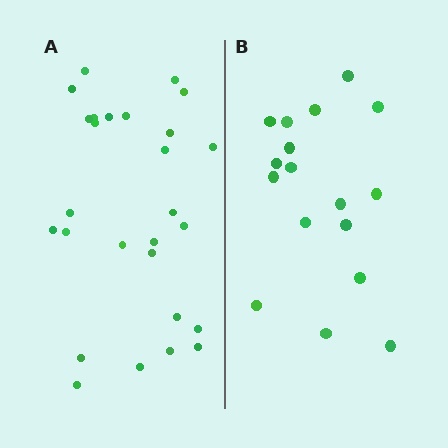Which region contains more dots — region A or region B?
Region A (the left region) has more dots.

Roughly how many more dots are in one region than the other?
Region A has roughly 10 or so more dots than region B.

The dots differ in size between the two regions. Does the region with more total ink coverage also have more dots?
No. Region B has more total ink coverage because its dots are larger, but region A actually contains more individual dots. Total area can be misleading — the number of items is what matters here.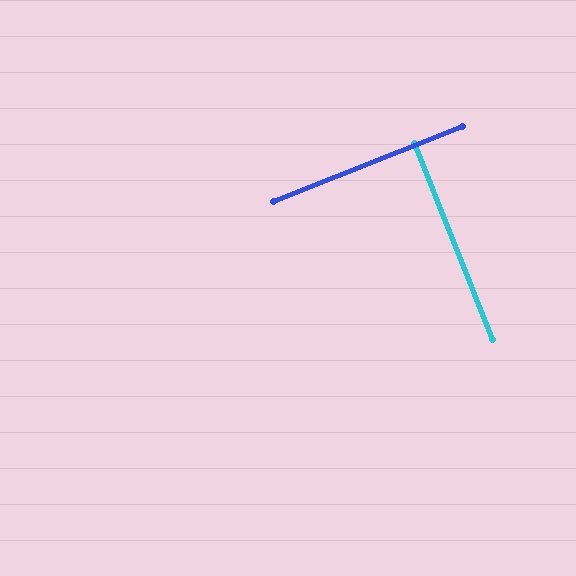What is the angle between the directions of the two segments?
Approximately 90 degrees.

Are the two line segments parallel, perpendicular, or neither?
Perpendicular — they meet at approximately 90°.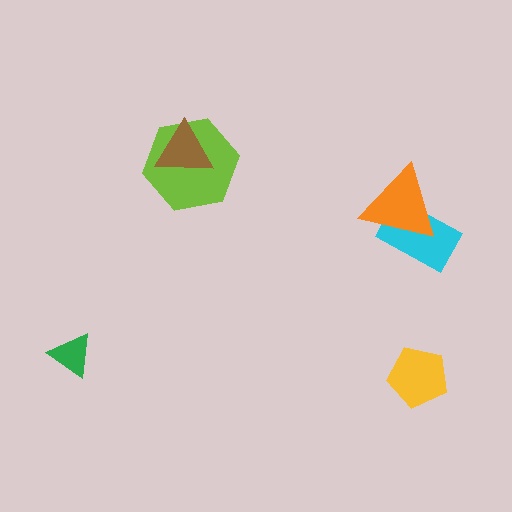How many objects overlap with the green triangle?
0 objects overlap with the green triangle.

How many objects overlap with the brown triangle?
1 object overlaps with the brown triangle.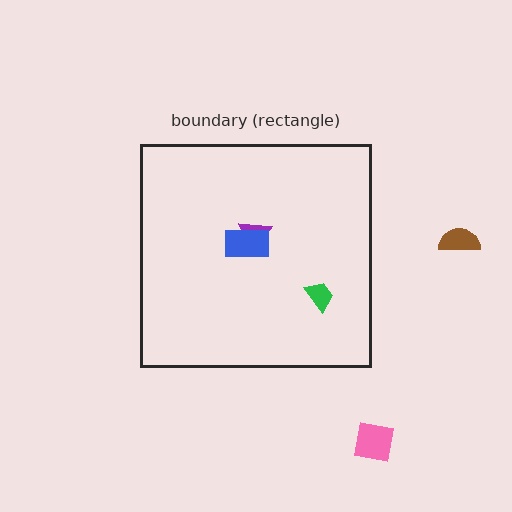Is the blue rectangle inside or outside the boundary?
Inside.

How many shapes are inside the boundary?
3 inside, 2 outside.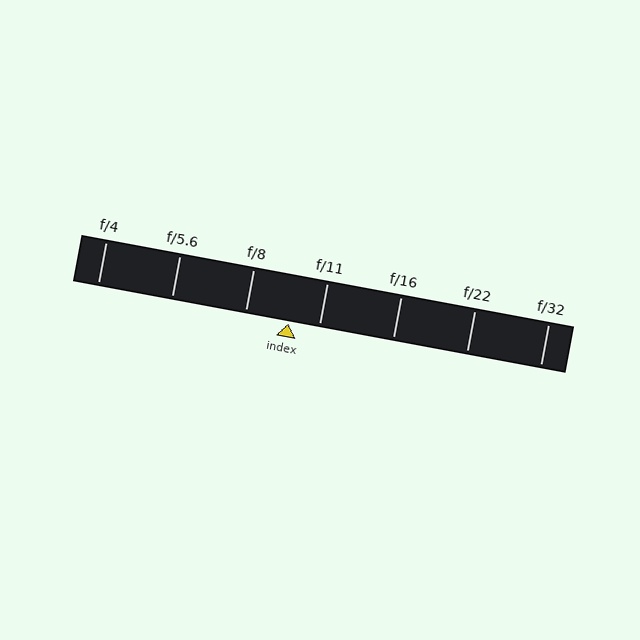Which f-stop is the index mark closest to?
The index mark is closest to f/11.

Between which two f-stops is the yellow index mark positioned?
The index mark is between f/8 and f/11.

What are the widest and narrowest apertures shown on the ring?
The widest aperture shown is f/4 and the narrowest is f/32.